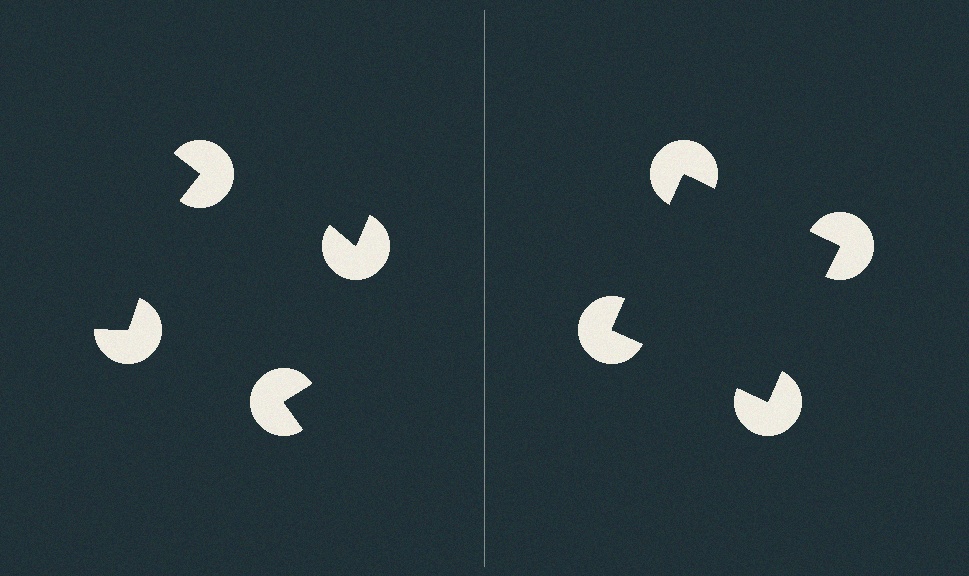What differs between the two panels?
The pac-man discs are positioned identically on both sides; only the wedge orientations differ. On the right they align to a square; on the left they are misaligned.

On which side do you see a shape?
An illusory square appears on the right side. On the left side the wedge cuts are rotated, so no coherent shape forms.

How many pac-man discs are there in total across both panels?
8 — 4 on each side.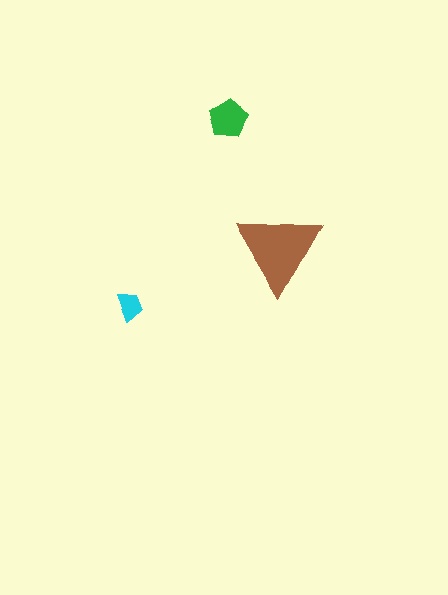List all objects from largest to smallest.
The brown triangle, the green pentagon, the cyan trapezoid.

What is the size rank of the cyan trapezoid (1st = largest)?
3rd.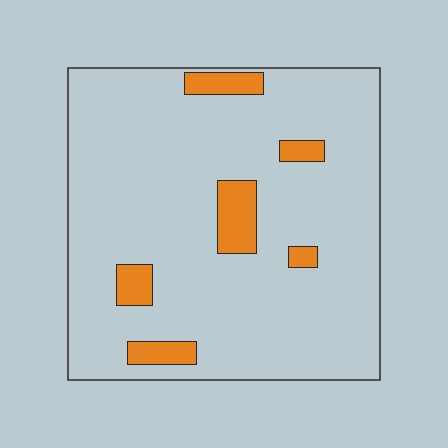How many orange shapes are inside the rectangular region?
6.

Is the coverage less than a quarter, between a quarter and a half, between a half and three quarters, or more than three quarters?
Less than a quarter.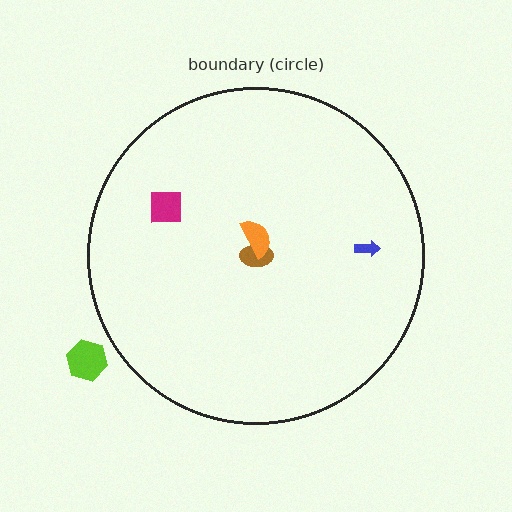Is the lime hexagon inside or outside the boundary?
Outside.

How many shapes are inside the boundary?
4 inside, 1 outside.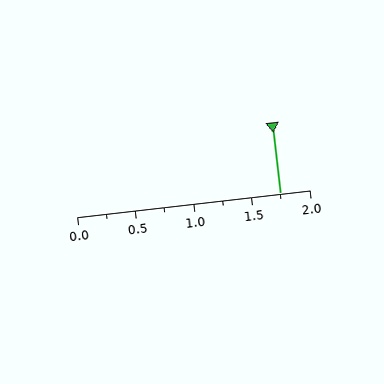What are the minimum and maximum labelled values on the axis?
The axis runs from 0.0 to 2.0.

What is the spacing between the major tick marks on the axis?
The major ticks are spaced 0.5 apart.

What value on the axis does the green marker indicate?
The marker indicates approximately 1.75.